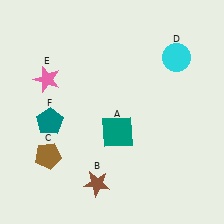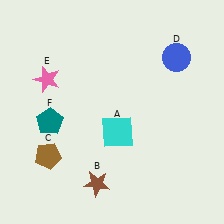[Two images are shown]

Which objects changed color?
A changed from teal to cyan. D changed from cyan to blue.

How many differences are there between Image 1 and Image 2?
There are 2 differences between the two images.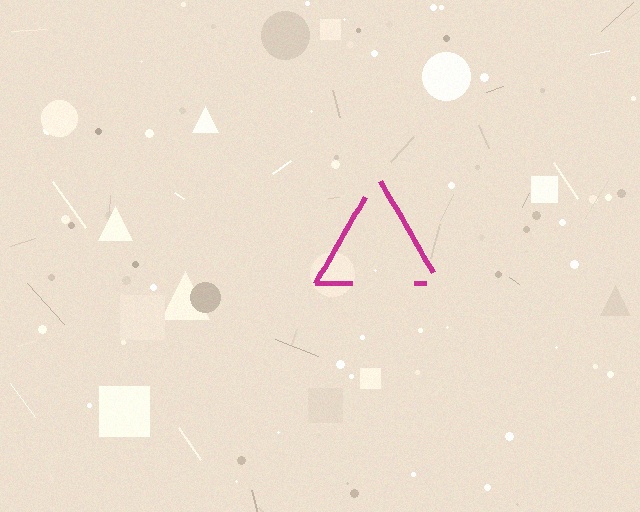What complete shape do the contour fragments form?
The contour fragments form a triangle.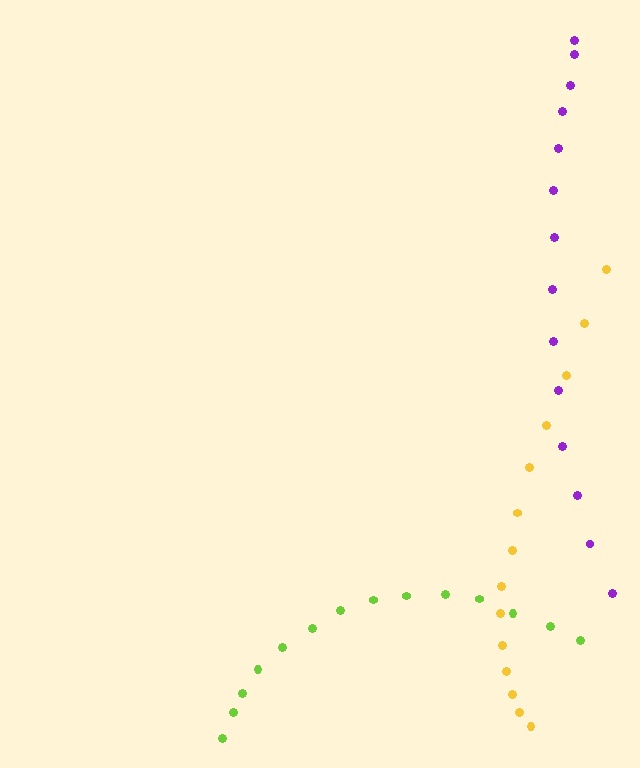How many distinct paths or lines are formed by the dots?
There are 3 distinct paths.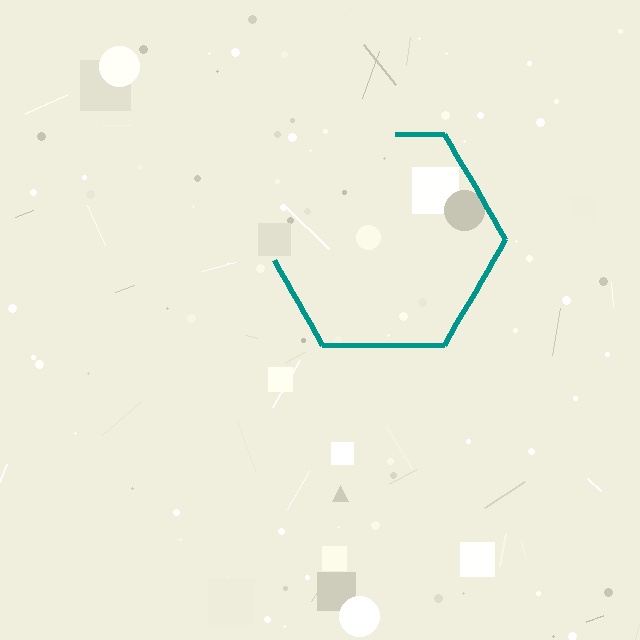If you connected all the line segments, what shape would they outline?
They would outline a hexagon.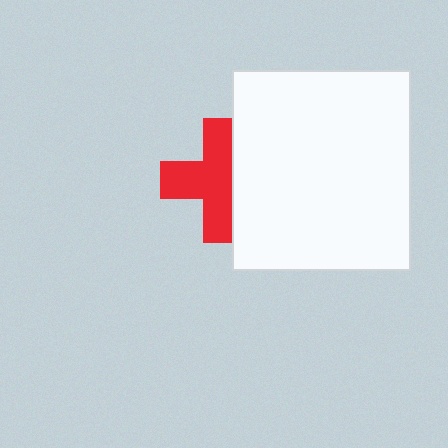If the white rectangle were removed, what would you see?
You would see the complete red cross.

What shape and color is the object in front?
The object in front is a white rectangle.